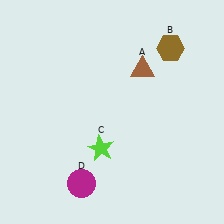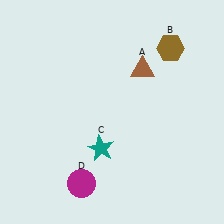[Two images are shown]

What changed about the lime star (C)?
In Image 1, C is lime. In Image 2, it changed to teal.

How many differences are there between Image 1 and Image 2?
There is 1 difference between the two images.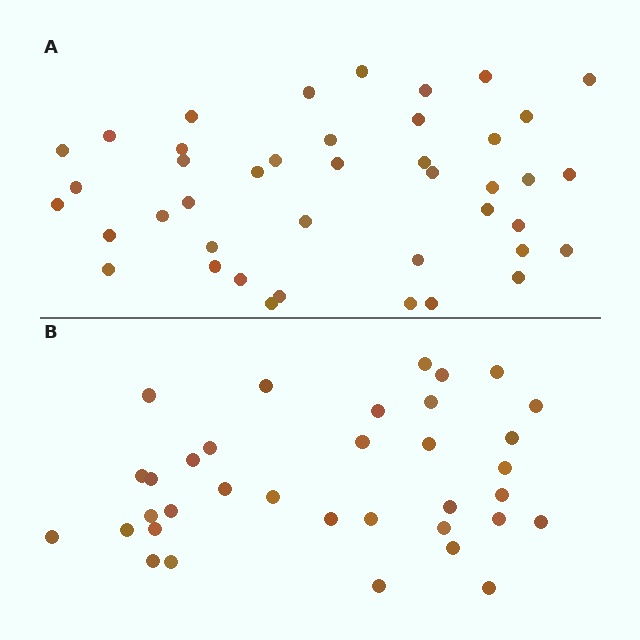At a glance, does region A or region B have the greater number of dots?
Region A (the top region) has more dots.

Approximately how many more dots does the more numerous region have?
Region A has roughly 8 or so more dots than region B.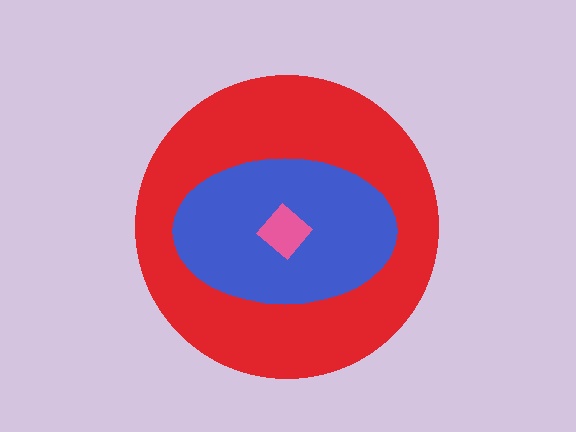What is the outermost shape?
The red circle.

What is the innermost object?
The pink diamond.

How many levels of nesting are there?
3.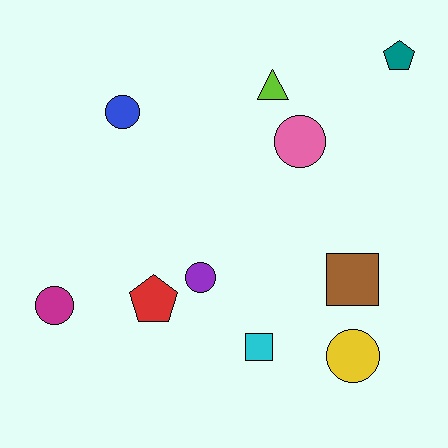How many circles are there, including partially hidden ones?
There are 5 circles.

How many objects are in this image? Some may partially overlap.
There are 10 objects.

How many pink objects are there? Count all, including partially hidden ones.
There is 1 pink object.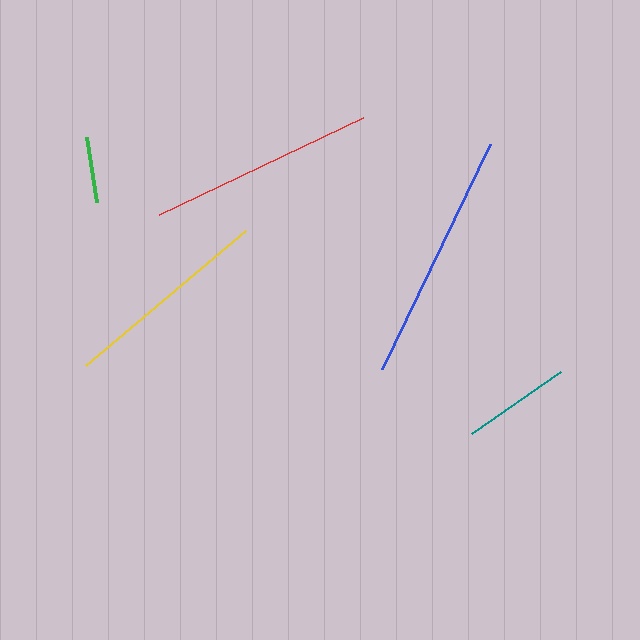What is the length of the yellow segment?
The yellow segment is approximately 209 pixels long.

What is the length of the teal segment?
The teal segment is approximately 108 pixels long.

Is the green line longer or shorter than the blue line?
The blue line is longer than the green line.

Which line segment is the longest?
The blue line is the longest at approximately 250 pixels.